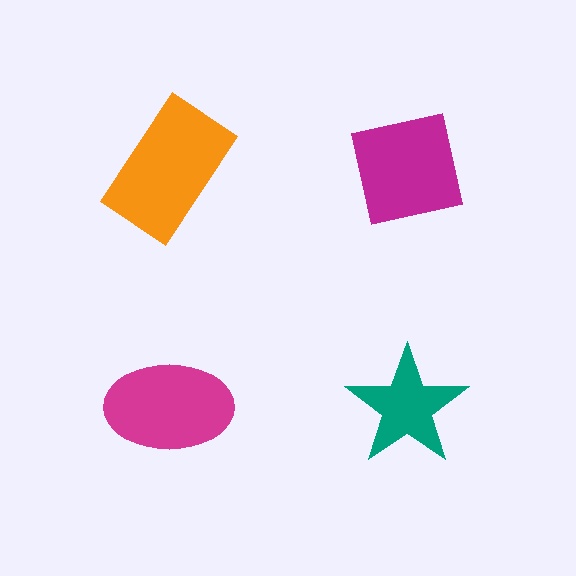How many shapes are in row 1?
2 shapes.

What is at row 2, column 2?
A teal star.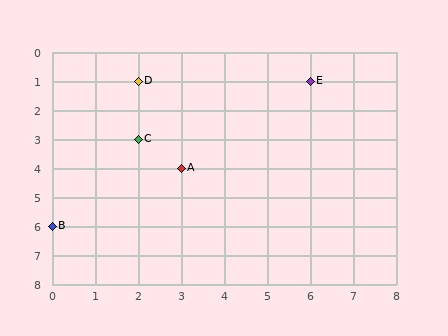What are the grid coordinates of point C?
Point C is at grid coordinates (2, 3).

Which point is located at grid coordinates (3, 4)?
Point A is at (3, 4).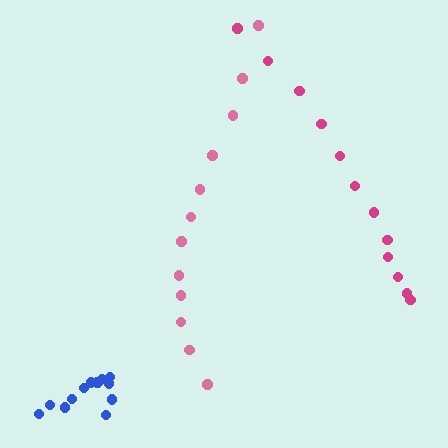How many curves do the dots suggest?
There are 3 distinct paths.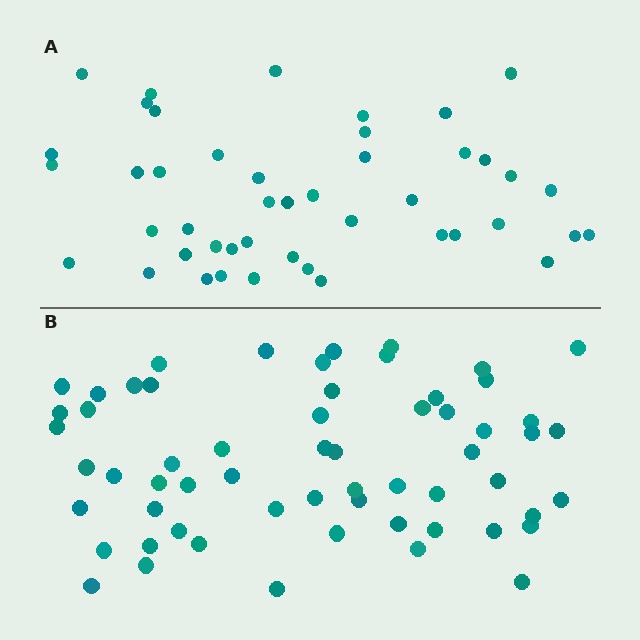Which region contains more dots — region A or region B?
Region B (the bottom region) has more dots.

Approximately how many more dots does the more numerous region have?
Region B has approximately 15 more dots than region A.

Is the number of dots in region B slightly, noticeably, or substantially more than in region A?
Region B has noticeably more, but not dramatically so. The ratio is roughly 1.3 to 1.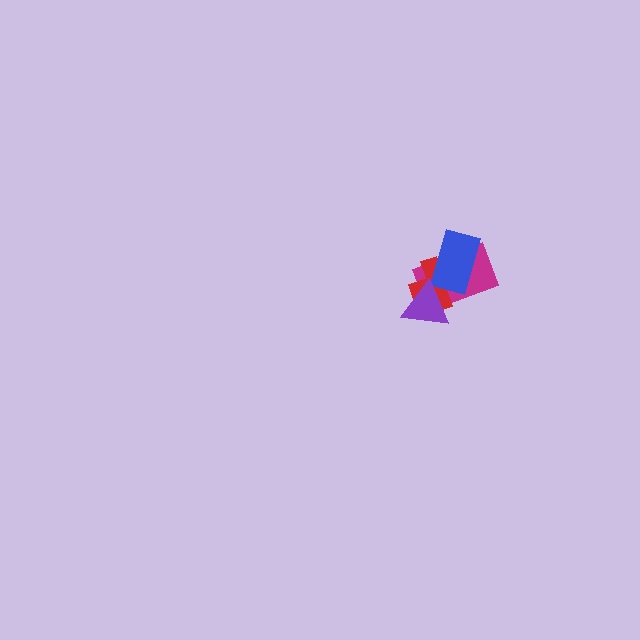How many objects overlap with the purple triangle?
2 objects overlap with the purple triangle.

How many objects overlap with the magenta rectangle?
3 objects overlap with the magenta rectangle.